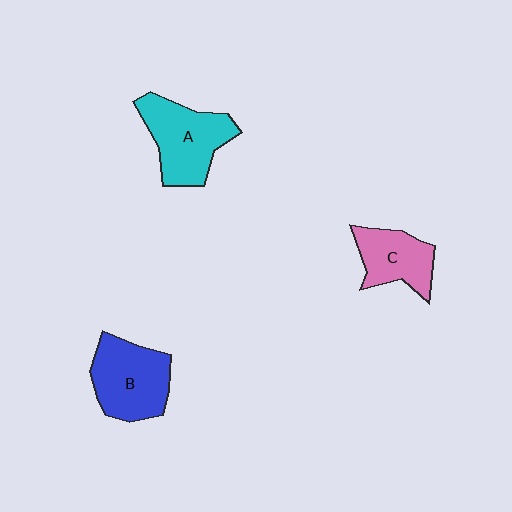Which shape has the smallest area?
Shape C (pink).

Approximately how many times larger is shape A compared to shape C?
Approximately 1.4 times.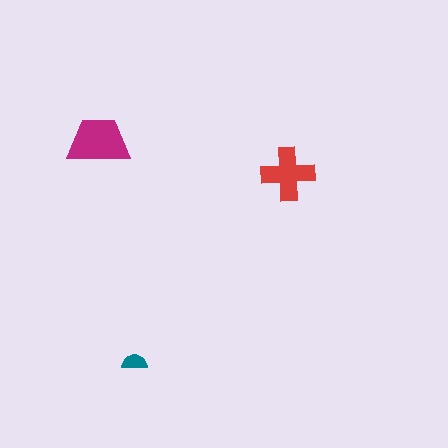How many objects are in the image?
There are 3 objects in the image.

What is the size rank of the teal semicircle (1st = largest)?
3rd.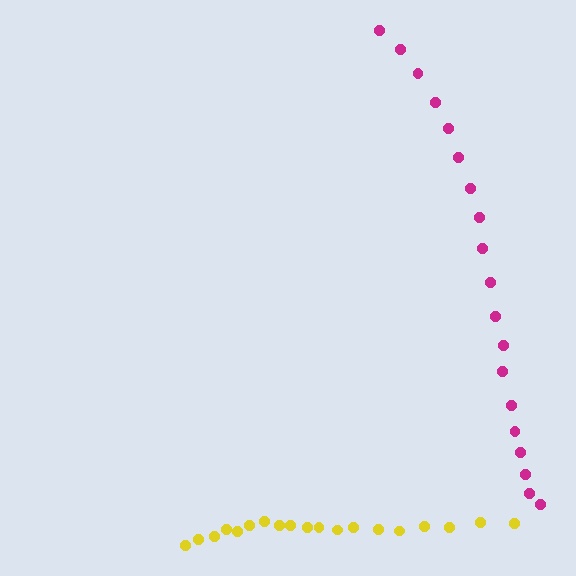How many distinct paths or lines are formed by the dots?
There are 2 distinct paths.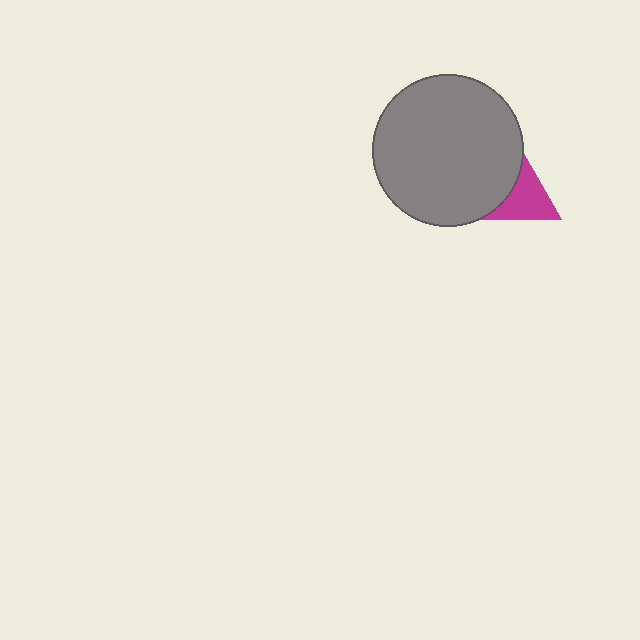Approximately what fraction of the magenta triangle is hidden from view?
Roughly 66% of the magenta triangle is hidden behind the gray circle.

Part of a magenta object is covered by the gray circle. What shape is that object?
It is a triangle.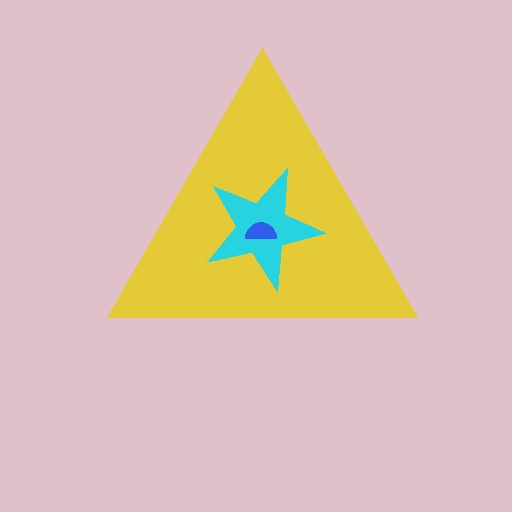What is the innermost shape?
The blue semicircle.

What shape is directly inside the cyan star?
The blue semicircle.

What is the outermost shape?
The yellow triangle.